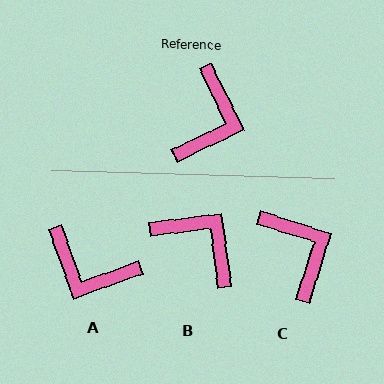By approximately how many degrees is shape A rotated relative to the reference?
Approximately 96 degrees clockwise.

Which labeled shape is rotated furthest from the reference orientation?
A, about 96 degrees away.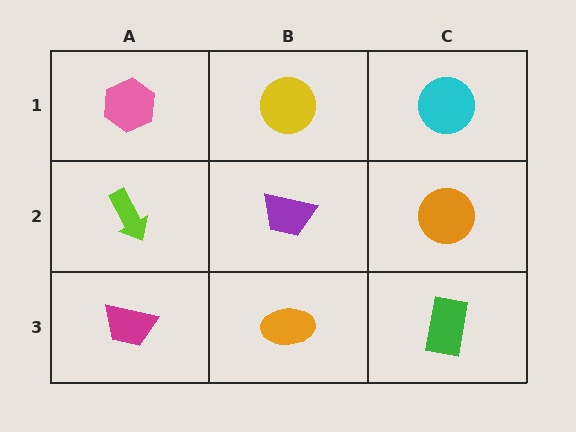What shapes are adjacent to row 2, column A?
A pink hexagon (row 1, column A), a magenta trapezoid (row 3, column A), a purple trapezoid (row 2, column B).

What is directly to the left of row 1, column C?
A yellow circle.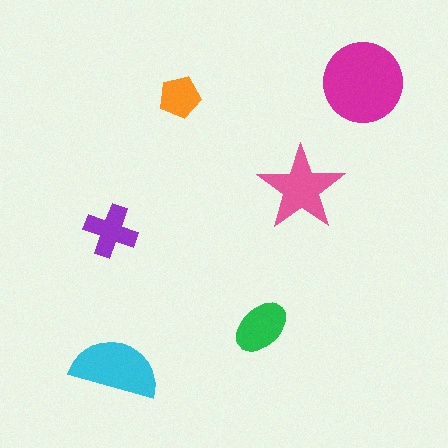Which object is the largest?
The magenta circle.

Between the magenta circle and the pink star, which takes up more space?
The magenta circle.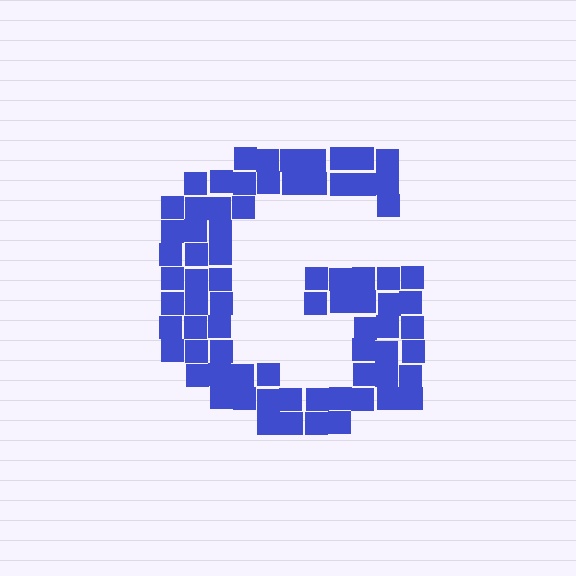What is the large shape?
The large shape is the letter G.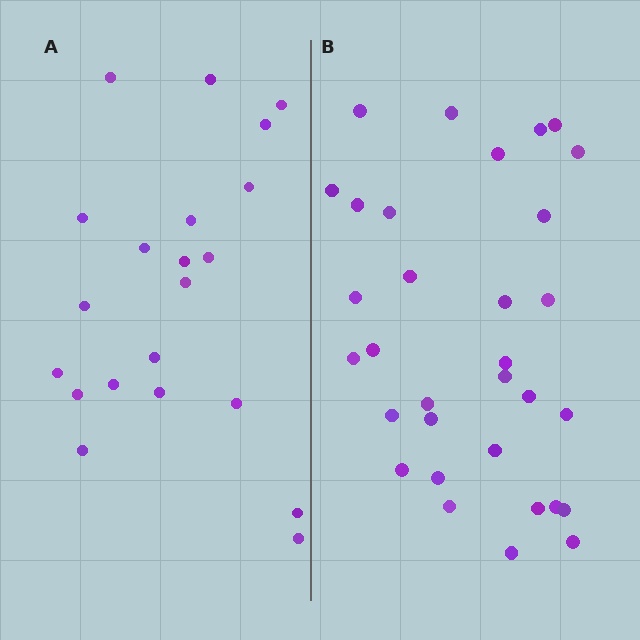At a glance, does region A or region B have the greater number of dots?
Region B (the right region) has more dots.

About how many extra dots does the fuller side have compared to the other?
Region B has roughly 12 or so more dots than region A.